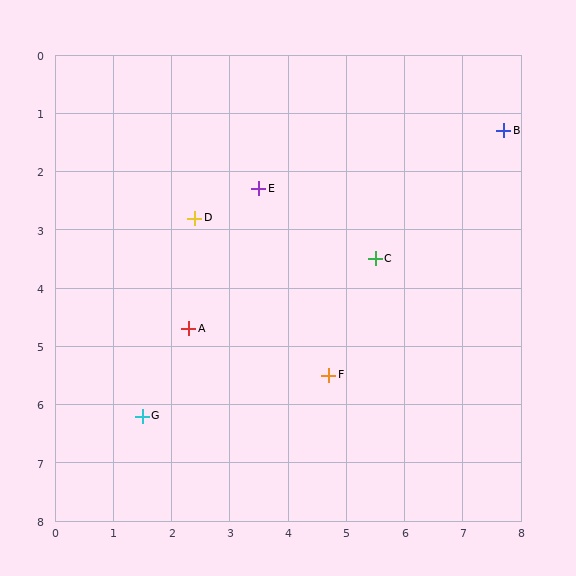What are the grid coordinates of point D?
Point D is at approximately (2.4, 2.8).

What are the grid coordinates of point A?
Point A is at approximately (2.3, 4.7).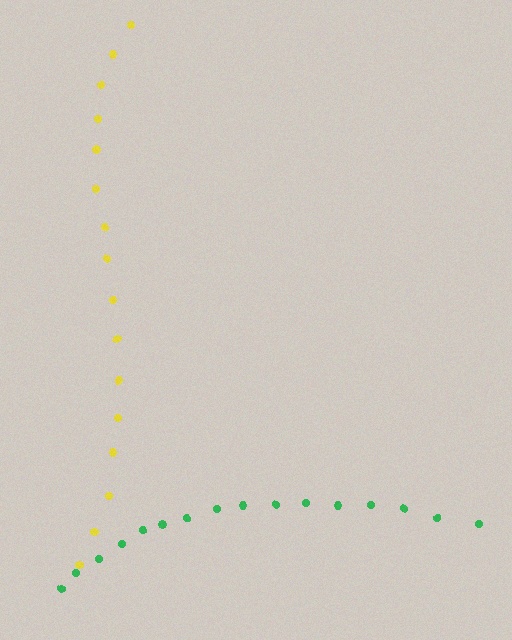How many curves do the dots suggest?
There are 2 distinct paths.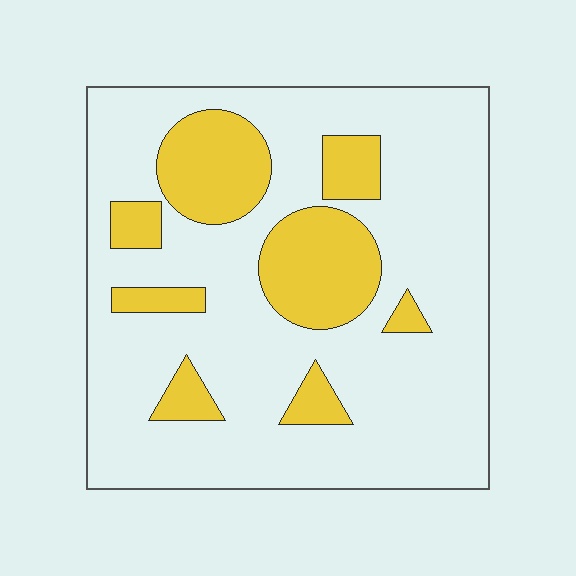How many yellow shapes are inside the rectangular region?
8.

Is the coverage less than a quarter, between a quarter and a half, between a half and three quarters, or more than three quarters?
Less than a quarter.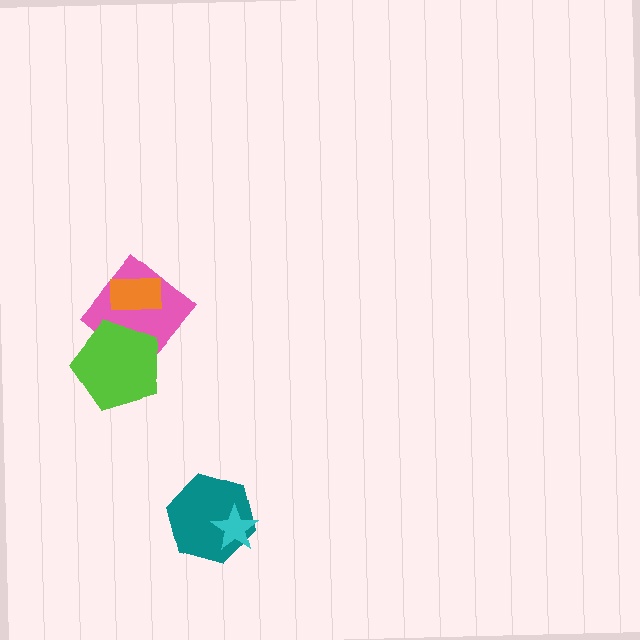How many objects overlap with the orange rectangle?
1 object overlaps with the orange rectangle.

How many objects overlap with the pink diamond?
2 objects overlap with the pink diamond.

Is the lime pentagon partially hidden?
No, no other shape covers it.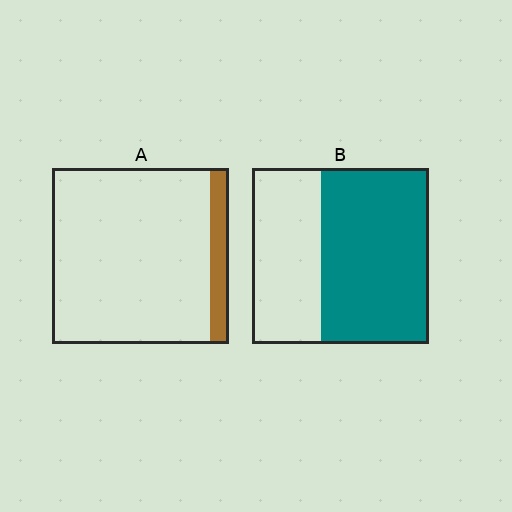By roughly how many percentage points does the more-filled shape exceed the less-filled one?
By roughly 50 percentage points (B over A).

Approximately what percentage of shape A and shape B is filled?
A is approximately 10% and B is approximately 60%.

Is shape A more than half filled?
No.